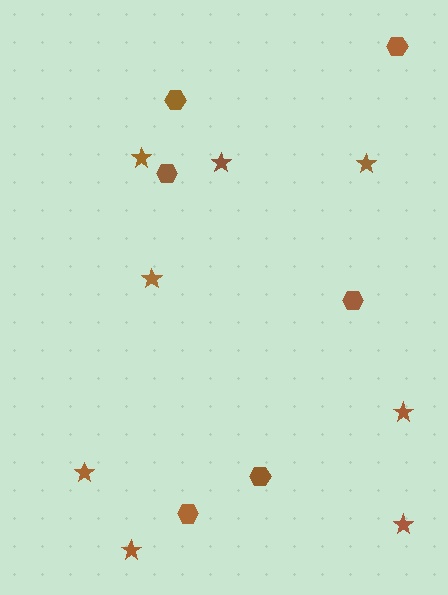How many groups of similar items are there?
There are 2 groups: one group of hexagons (6) and one group of stars (8).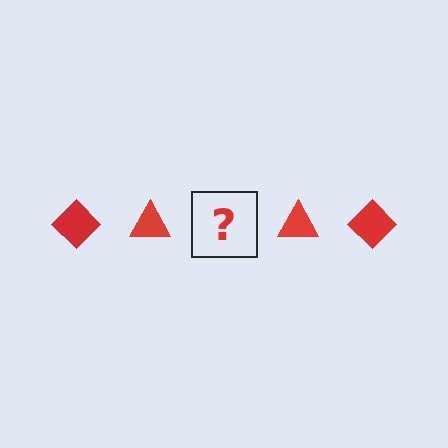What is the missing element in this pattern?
The missing element is a red diamond.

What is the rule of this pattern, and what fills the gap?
The rule is that the pattern cycles through diamond, triangle shapes in red. The gap should be filled with a red diamond.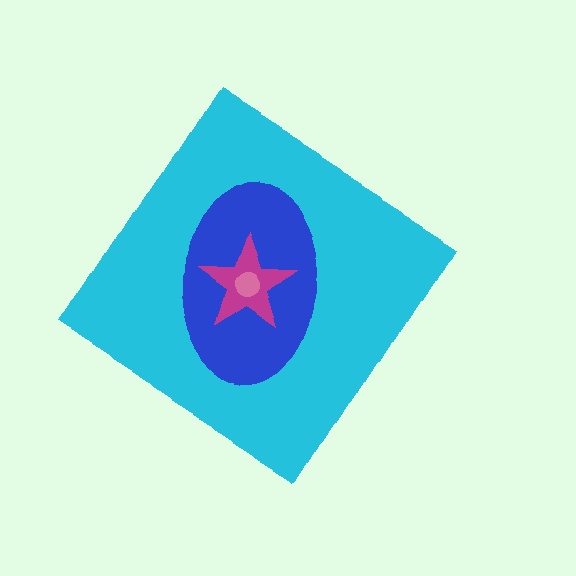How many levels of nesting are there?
4.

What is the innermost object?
The pink circle.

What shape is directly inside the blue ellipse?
The magenta star.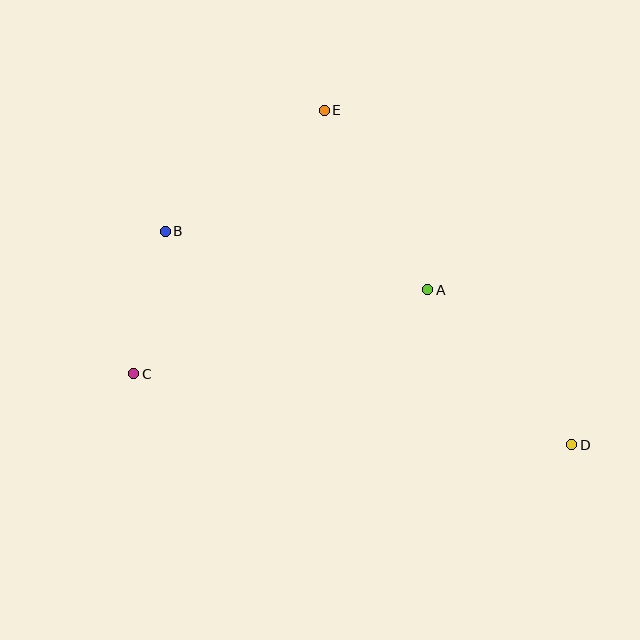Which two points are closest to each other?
Points B and C are closest to each other.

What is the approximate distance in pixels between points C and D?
The distance between C and D is approximately 444 pixels.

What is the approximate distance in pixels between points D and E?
The distance between D and E is approximately 416 pixels.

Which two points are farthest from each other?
Points B and D are farthest from each other.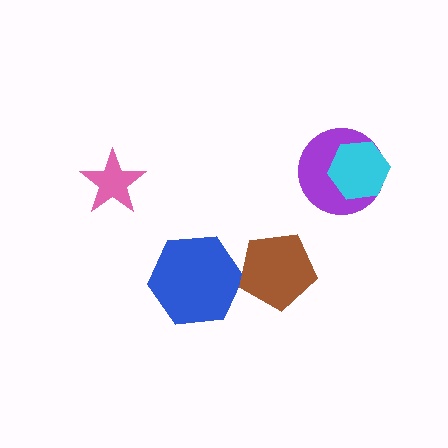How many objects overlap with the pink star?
0 objects overlap with the pink star.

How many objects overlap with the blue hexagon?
0 objects overlap with the blue hexagon.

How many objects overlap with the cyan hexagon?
1 object overlaps with the cyan hexagon.